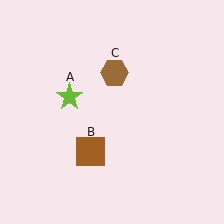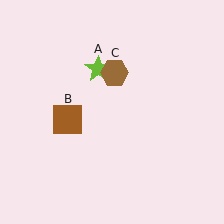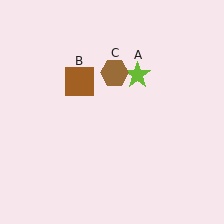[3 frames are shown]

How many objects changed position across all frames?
2 objects changed position: lime star (object A), brown square (object B).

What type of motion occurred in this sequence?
The lime star (object A), brown square (object B) rotated clockwise around the center of the scene.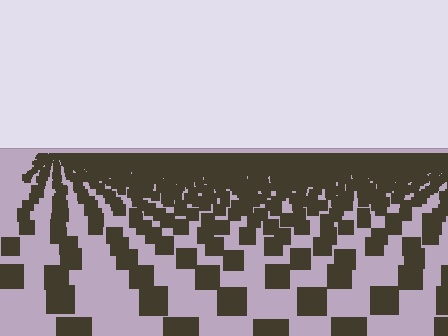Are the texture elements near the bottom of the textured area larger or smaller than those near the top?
Larger. Near the bottom, elements are closer to the viewer and appear at a bigger on-screen size.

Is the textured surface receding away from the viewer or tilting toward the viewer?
The surface is receding away from the viewer. Texture elements get smaller and denser toward the top.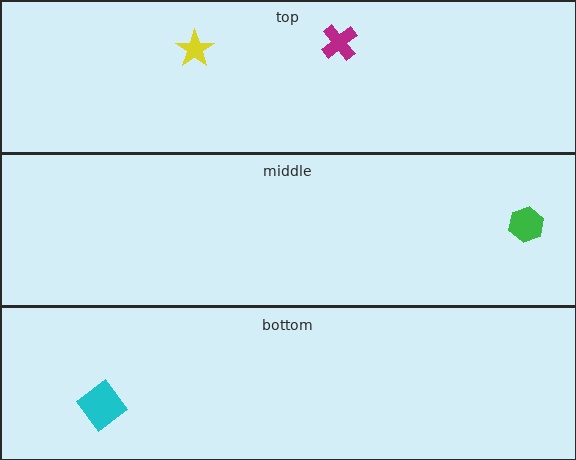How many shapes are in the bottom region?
1.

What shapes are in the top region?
The magenta cross, the yellow star.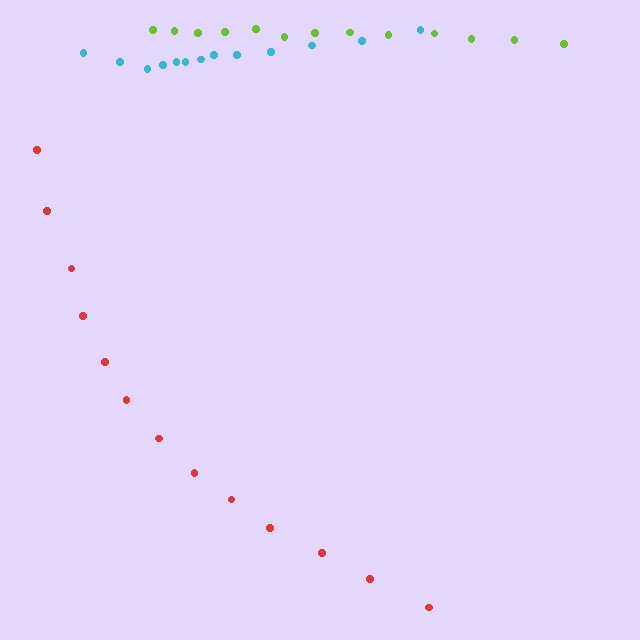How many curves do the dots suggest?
There are 3 distinct paths.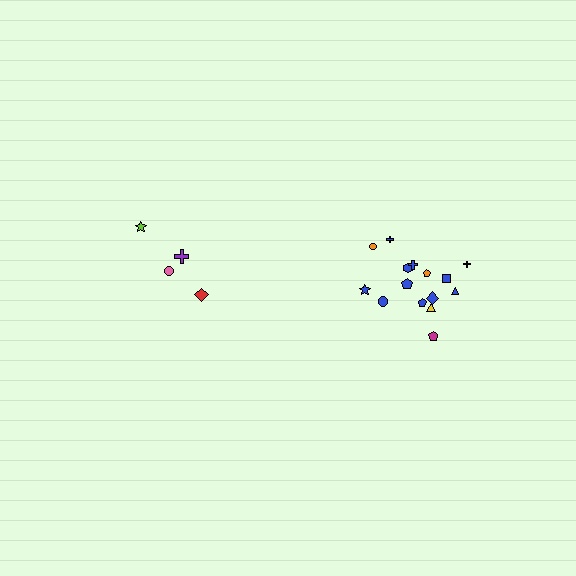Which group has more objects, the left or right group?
The right group.